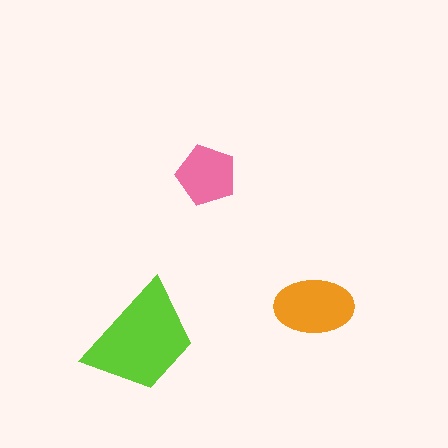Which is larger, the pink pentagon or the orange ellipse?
The orange ellipse.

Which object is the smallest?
The pink pentagon.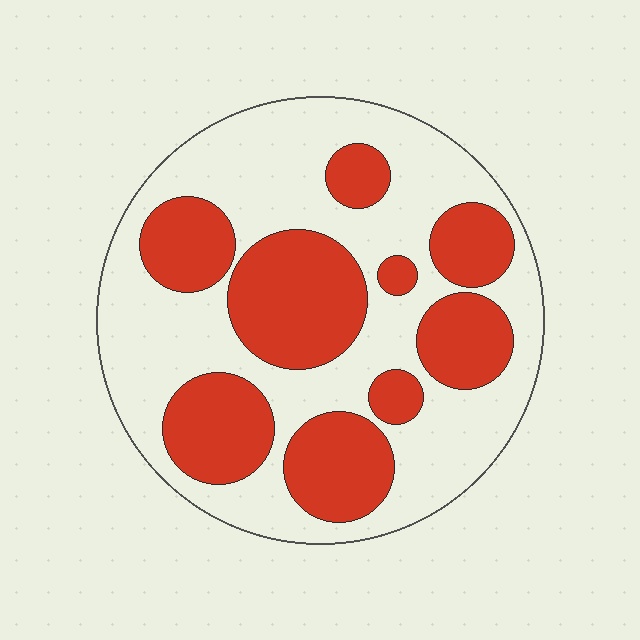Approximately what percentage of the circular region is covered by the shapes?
Approximately 40%.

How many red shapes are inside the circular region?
9.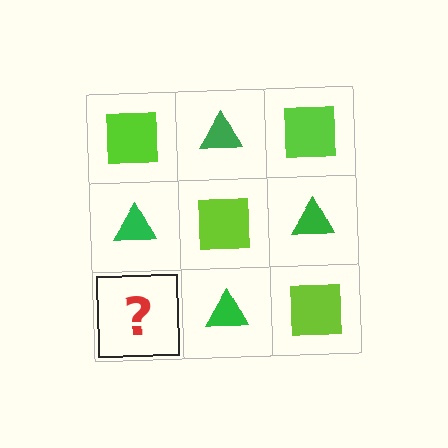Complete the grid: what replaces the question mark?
The question mark should be replaced with a lime square.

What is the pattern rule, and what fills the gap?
The rule is that it alternates lime square and green triangle in a checkerboard pattern. The gap should be filled with a lime square.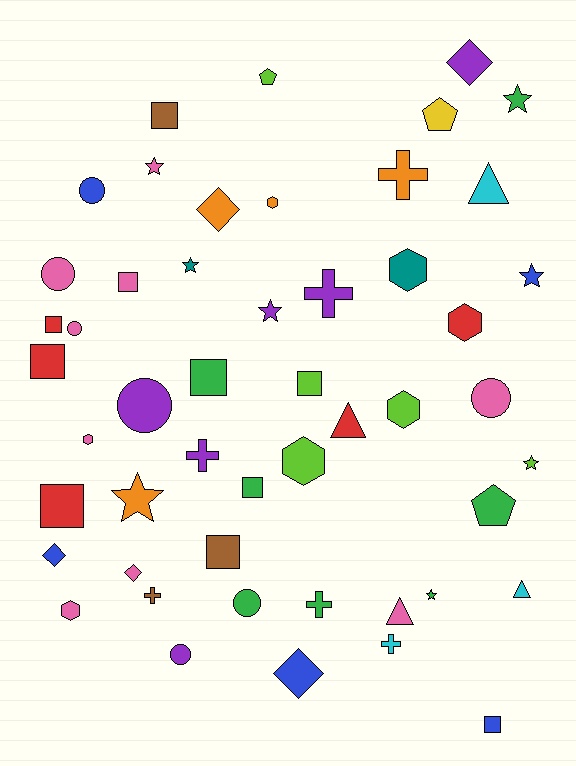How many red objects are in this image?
There are 5 red objects.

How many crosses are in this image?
There are 6 crosses.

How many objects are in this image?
There are 50 objects.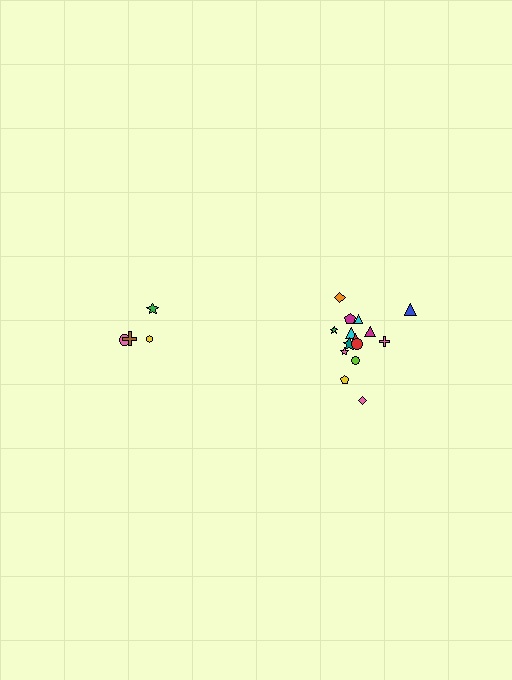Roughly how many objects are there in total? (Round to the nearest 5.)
Roughly 20 objects in total.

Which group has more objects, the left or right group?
The right group.